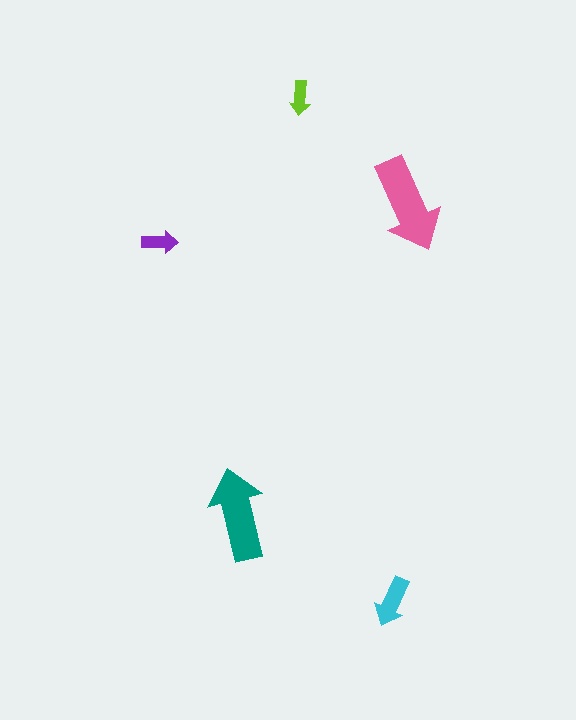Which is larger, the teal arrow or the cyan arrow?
The teal one.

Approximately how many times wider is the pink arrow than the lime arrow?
About 3 times wider.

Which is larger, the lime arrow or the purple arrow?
The purple one.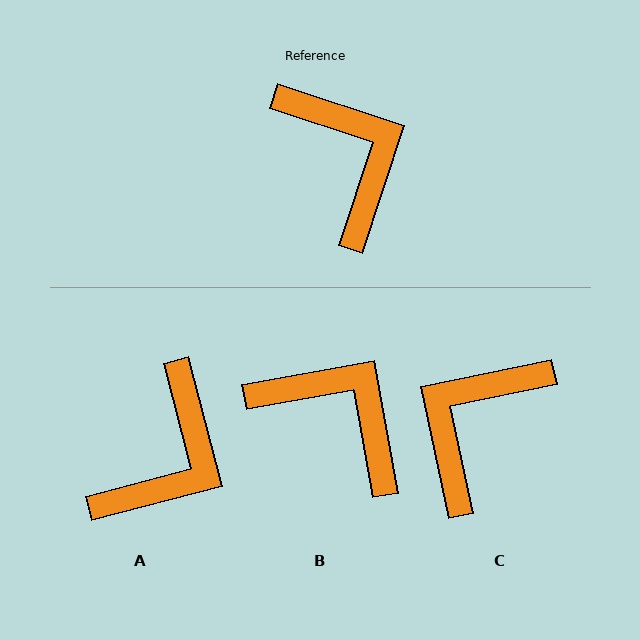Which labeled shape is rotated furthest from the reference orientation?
C, about 120 degrees away.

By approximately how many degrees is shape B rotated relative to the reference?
Approximately 28 degrees counter-clockwise.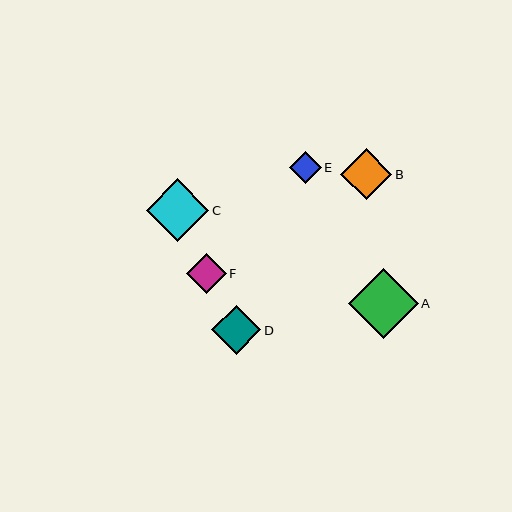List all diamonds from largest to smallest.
From largest to smallest: A, C, B, D, F, E.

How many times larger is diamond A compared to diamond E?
Diamond A is approximately 2.2 times the size of diamond E.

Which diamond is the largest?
Diamond A is the largest with a size of approximately 70 pixels.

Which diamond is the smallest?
Diamond E is the smallest with a size of approximately 32 pixels.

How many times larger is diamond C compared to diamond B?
Diamond C is approximately 1.2 times the size of diamond B.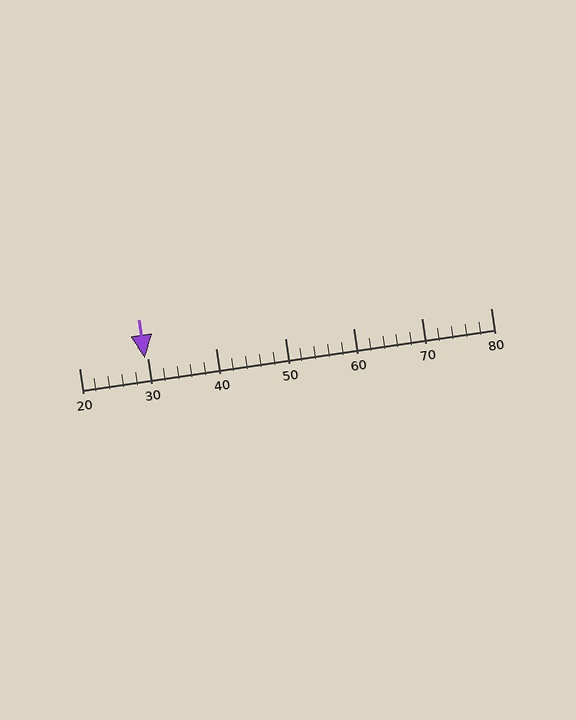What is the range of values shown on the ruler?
The ruler shows values from 20 to 80.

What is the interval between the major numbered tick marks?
The major tick marks are spaced 10 units apart.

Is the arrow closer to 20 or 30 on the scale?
The arrow is closer to 30.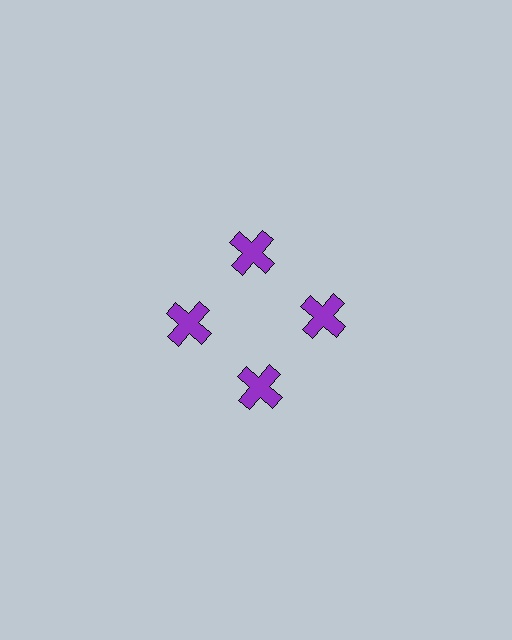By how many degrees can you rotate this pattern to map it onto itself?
The pattern maps onto itself every 90 degrees of rotation.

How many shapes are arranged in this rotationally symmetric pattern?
There are 4 shapes, arranged in 4 groups of 1.